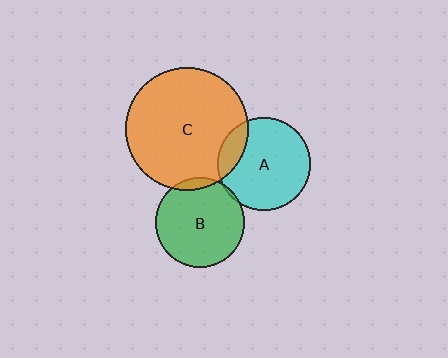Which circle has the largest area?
Circle C (orange).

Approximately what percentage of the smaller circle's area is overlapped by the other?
Approximately 15%.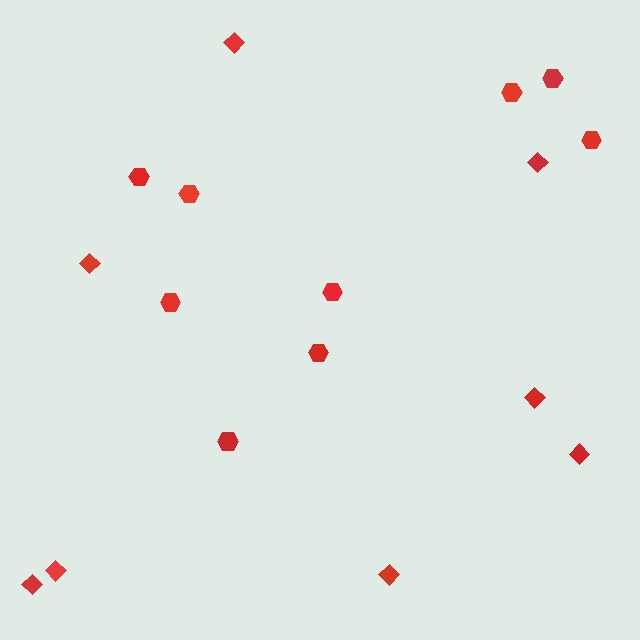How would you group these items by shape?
There are 2 groups: one group of diamonds (8) and one group of hexagons (9).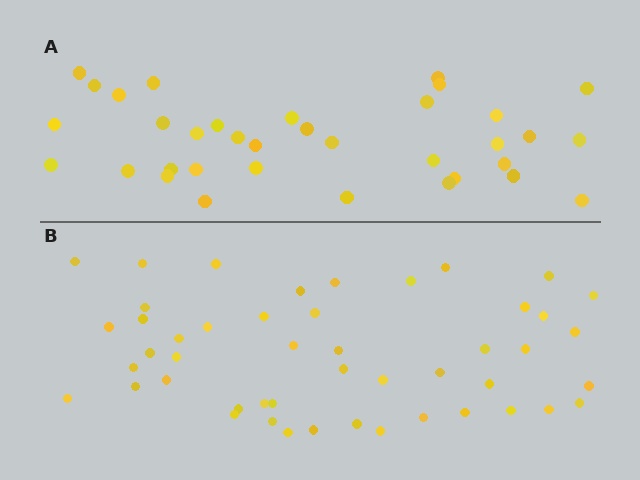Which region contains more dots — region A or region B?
Region B (the bottom region) has more dots.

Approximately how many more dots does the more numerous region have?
Region B has approximately 15 more dots than region A.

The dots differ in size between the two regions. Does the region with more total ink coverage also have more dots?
No. Region A has more total ink coverage because its dots are larger, but region B actually contains more individual dots. Total area can be misleading — the number of items is what matters here.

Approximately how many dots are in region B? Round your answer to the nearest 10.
About 50 dots. (The exact count is 48, which rounds to 50.)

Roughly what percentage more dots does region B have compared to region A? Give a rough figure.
About 35% more.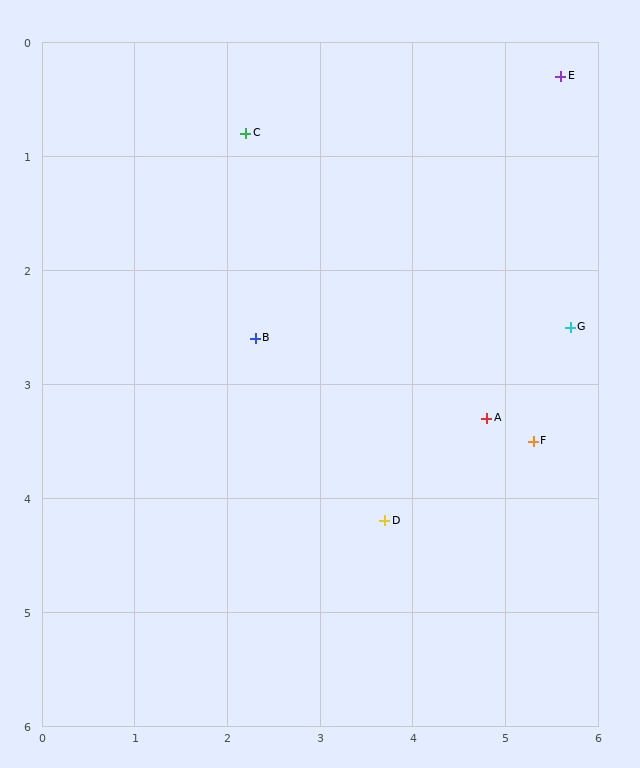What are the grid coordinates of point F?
Point F is at approximately (5.3, 3.5).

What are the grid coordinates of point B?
Point B is at approximately (2.3, 2.6).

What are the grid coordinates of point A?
Point A is at approximately (4.8, 3.3).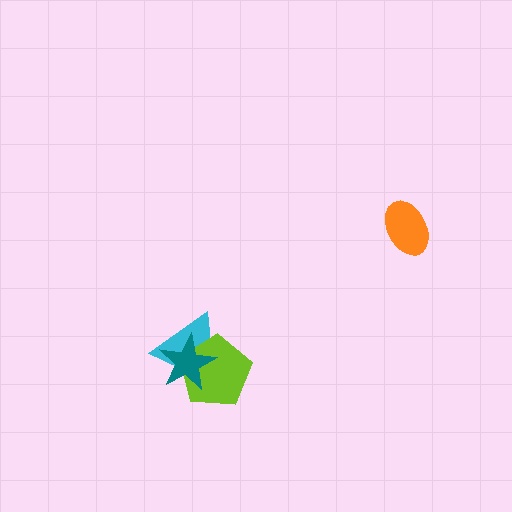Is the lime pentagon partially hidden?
Yes, it is partially covered by another shape.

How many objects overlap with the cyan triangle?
2 objects overlap with the cyan triangle.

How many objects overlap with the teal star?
2 objects overlap with the teal star.